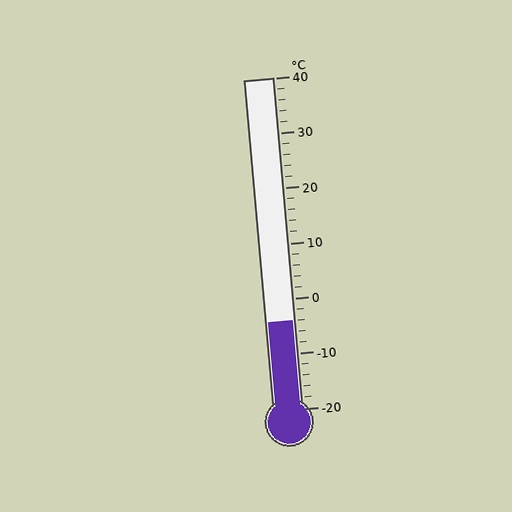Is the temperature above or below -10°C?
The temperature is above -10°C.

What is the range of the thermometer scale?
The thermometer scale ranges from -20°C to 40°C.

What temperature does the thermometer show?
The thermometer shows approximately -4°C.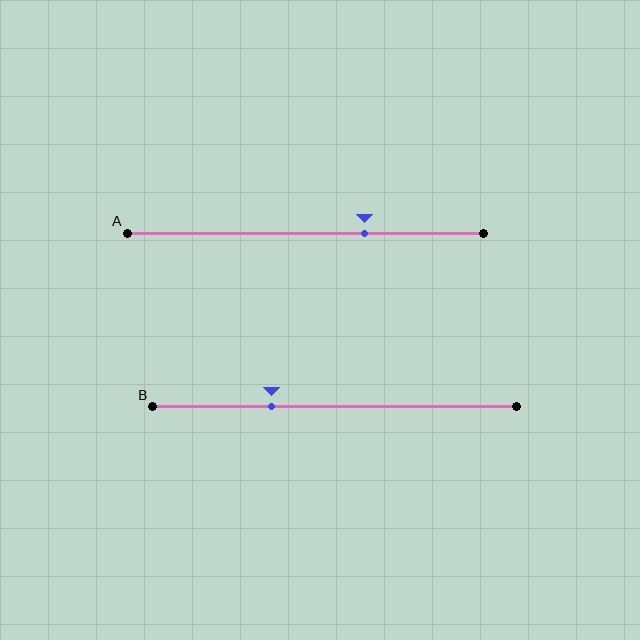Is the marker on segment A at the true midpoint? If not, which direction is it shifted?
No, the marker on segment A is shifted to the right by about 17% of the segment length.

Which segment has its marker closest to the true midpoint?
Segment A has its marker closest to the true midpoint.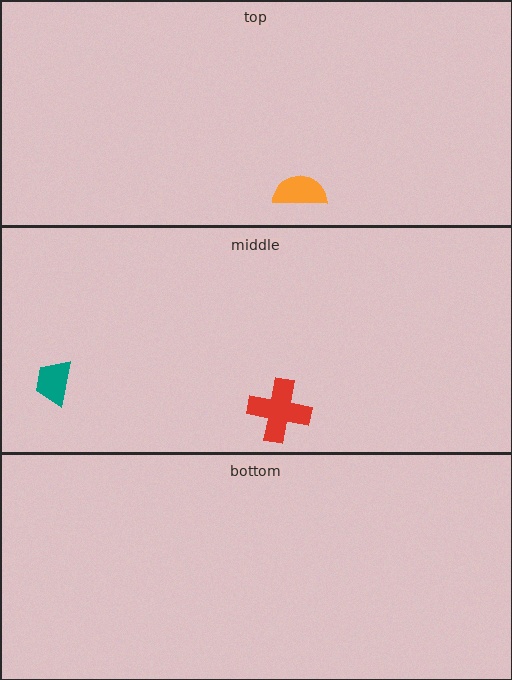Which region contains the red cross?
The middle region.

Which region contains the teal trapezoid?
The middle region.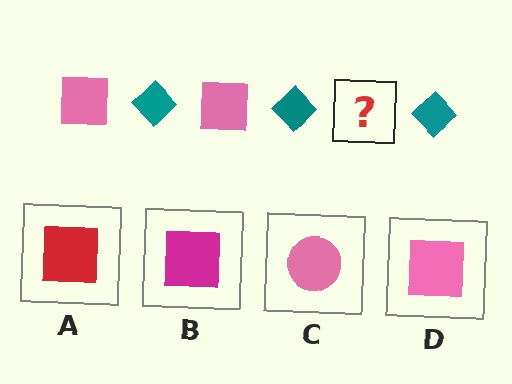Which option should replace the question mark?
Option D.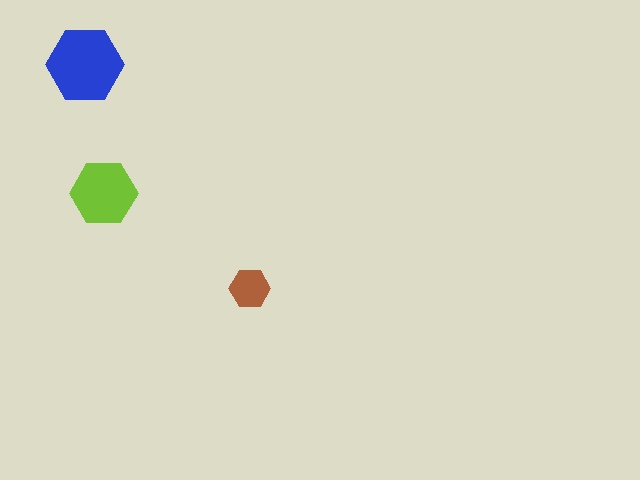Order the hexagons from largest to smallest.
the blue one, the lime one, the brown one.